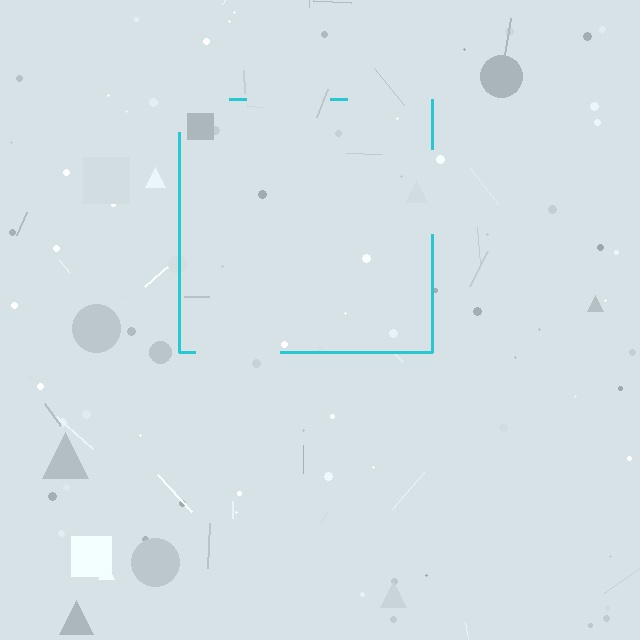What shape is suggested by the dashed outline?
The dashed outline suggests a square.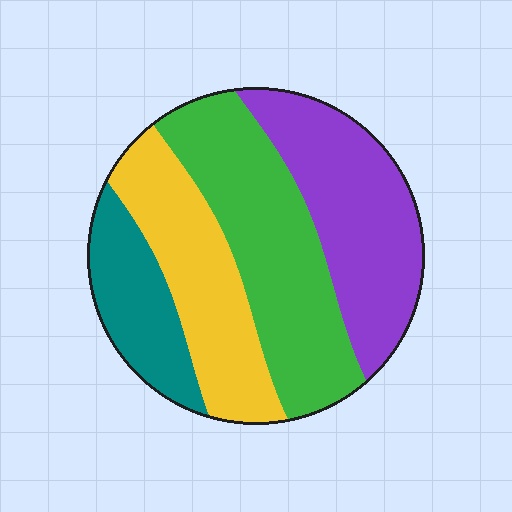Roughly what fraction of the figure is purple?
Purple covers 28% of the figure.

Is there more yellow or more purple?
Purple.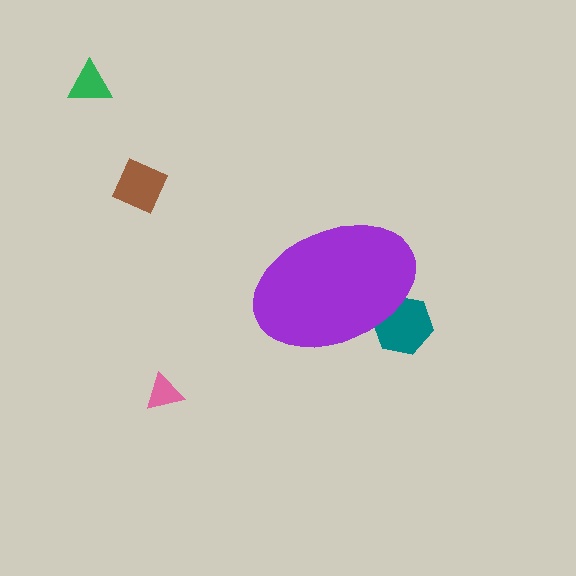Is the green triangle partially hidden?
No, the green triangle is fully visible.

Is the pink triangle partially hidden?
No, the pink triangle is fully visible.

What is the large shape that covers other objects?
A purple ellipse.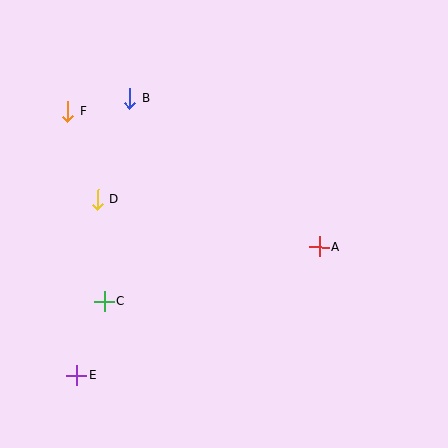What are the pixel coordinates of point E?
Point E is at (76, 375).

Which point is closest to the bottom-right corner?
Point A is closest to the bottom-right corner.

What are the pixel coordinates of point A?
Point A is at (319, 247).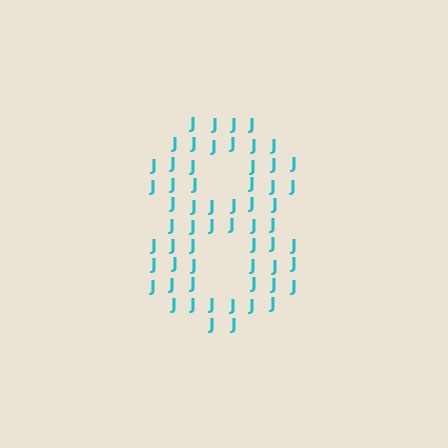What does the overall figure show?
The overall figure shows the digit 8.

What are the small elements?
The small elements are letter J's.